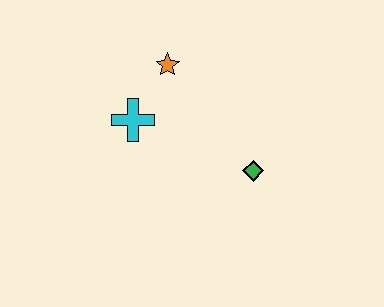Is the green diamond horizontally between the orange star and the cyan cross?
No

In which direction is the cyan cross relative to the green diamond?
The cyan cross is to the left of the green diamond.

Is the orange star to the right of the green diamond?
No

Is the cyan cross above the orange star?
No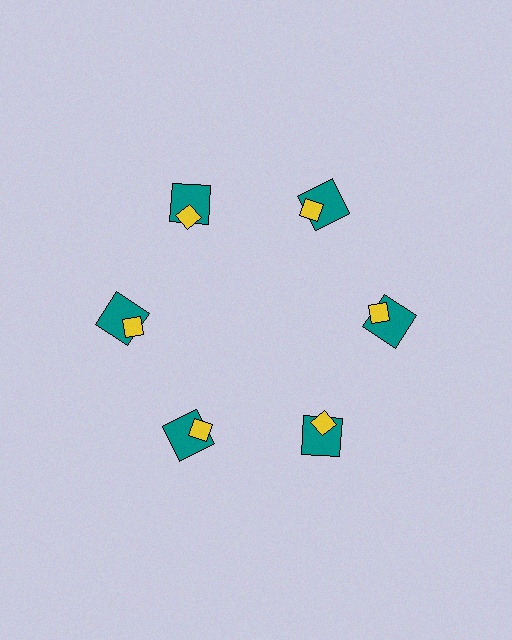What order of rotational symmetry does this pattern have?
This pattern has 6-fold rotational symmetry.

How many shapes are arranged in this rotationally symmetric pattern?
There are 12 shapes, arranged in 6 groups of 2.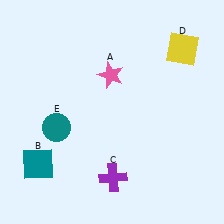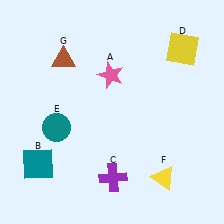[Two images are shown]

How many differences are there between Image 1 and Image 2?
There are 2 differences between the two images.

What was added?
A yellow triangle (F), a brown triangle (G) were added in Image 2.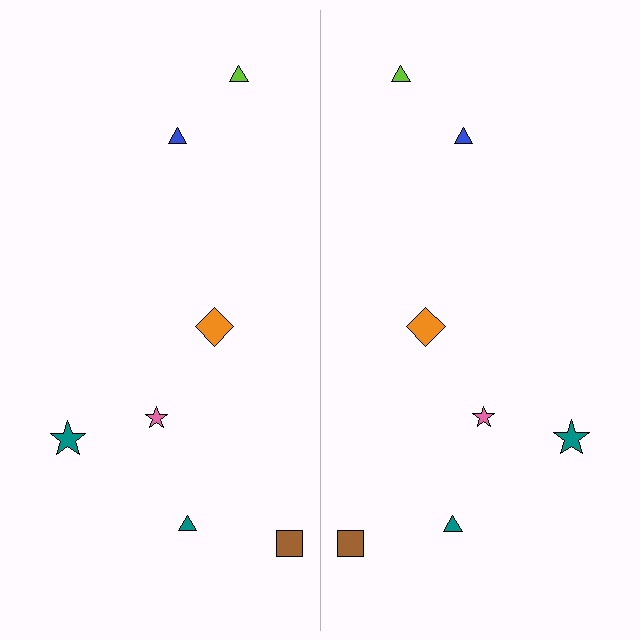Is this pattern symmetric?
Yes, this pattern has bilateral (reflection) symmetry.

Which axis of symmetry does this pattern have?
The pattern has a vertical axis of symmetry running through the center of the image.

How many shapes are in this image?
There are 14 shapes in this image.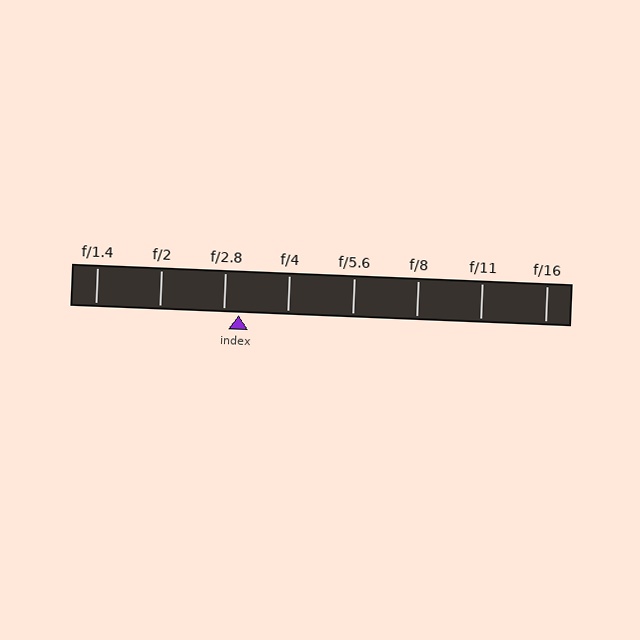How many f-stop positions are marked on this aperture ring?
There are 8 f-stop positions marked.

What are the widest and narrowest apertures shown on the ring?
The widest aperture shown is f/1.4 and the narrowest is f/16.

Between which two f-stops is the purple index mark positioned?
The index mark is between f/2.8 and f/4.